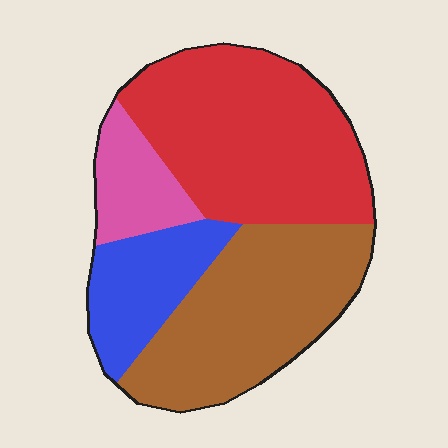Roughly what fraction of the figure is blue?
Blue takes up less than a quarter of the figure.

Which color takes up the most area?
Red, at roughly 40%.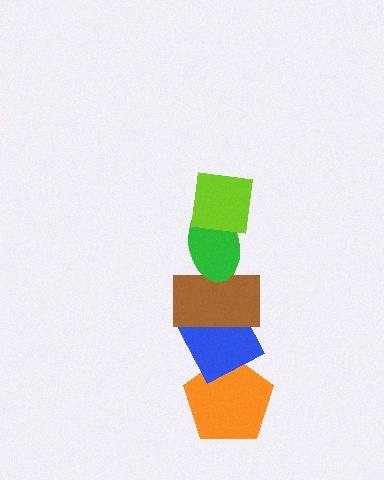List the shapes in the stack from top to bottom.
From top to bottom: the lime square, the green ellipse, the brown rectangle, the blue diamond, the orange pentagon.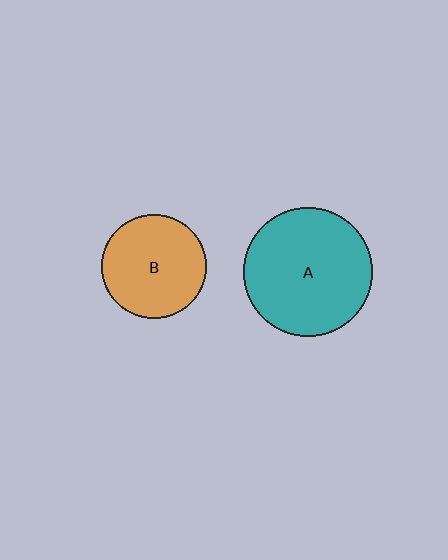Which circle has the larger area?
Circle A (teal).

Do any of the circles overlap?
No, none of the circles overlap.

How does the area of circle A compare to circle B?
Approximately 1.5 times.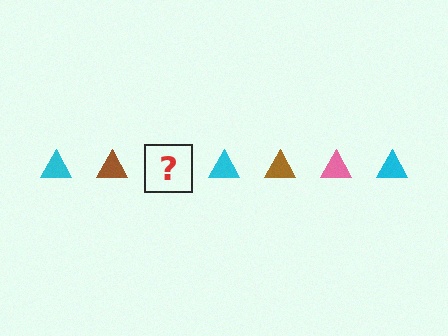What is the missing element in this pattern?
The missing element is a pink triangle.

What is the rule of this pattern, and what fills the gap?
The rule is that the pattern cycles through cyan, brown, pink triangles. The gap should be filled with a pink triangle.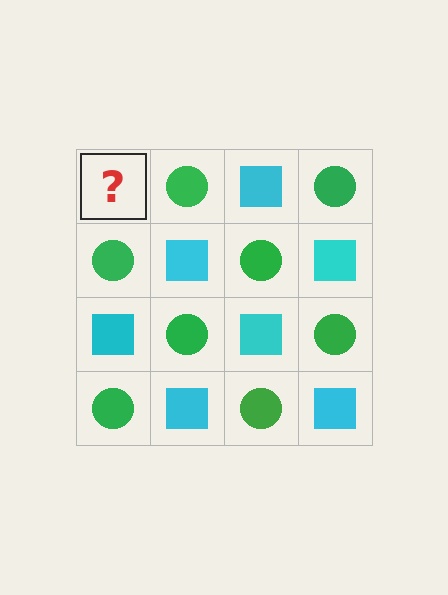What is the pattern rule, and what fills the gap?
The rule is that it alternates cyan square and green circle in a checkerboard pattern. The gap should be filled with a cyan square.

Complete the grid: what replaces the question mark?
The question mark should be replaced with a cyan square.